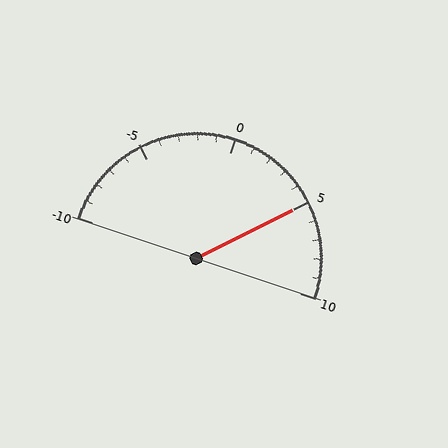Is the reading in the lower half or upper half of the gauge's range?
The reading is in the upper half of the range (-10 to 10).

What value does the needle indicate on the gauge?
The needle indicates approximately 5.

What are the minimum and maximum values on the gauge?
The gauge ranges from -10 to 10.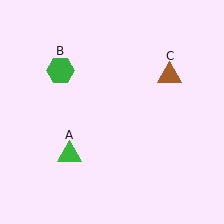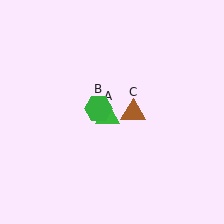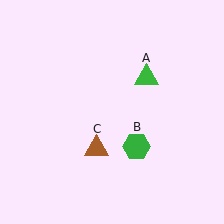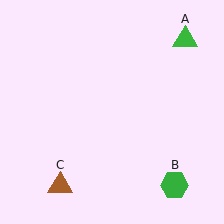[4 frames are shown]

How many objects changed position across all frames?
3 objects changed position: green triangle (object A), green hexagon (object B), brown triangle (object C).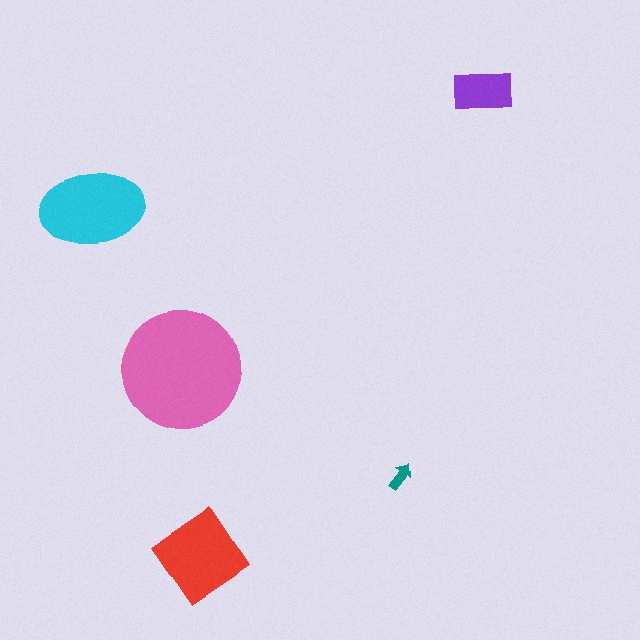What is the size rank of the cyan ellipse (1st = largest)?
2nd.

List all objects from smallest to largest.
The teal arrow, the purple rectangle, the red diamond, the cyan ellipse, the pink circle.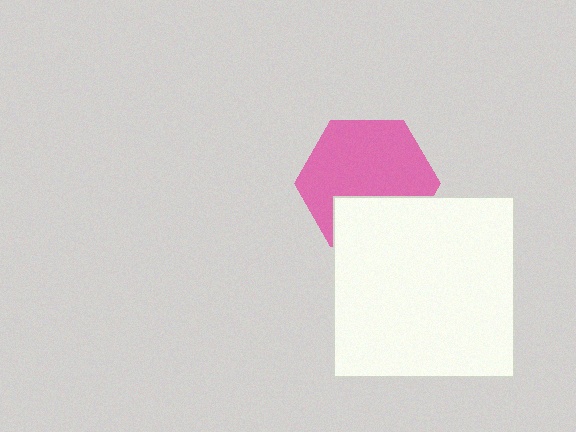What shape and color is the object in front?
The object in front is a white square.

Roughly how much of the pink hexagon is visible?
Most of it is visible (roughly 68%).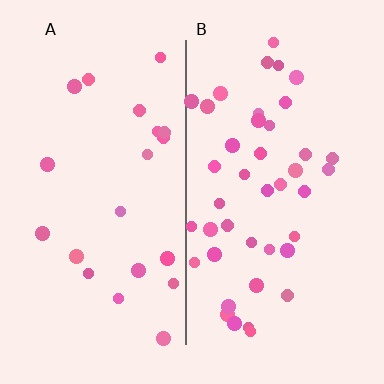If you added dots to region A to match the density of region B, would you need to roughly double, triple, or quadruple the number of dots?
Approximately double.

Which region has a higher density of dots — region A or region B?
B (the right).